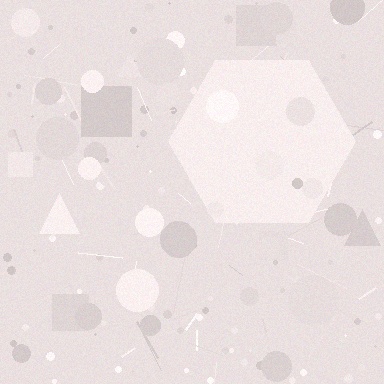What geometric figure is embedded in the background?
A hexagon is embedded in the background.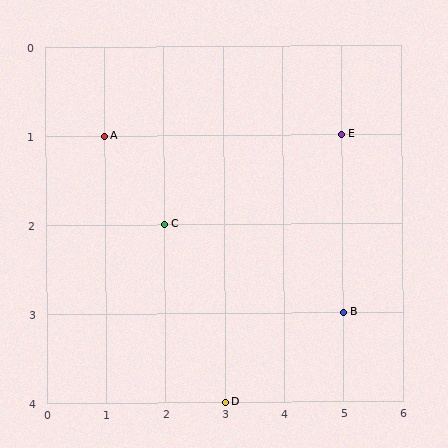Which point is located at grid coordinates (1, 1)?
Point A is at (1, 1).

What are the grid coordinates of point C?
Point C is at grid coordinates (2, 2).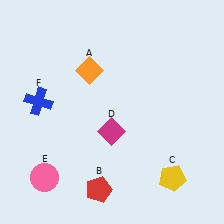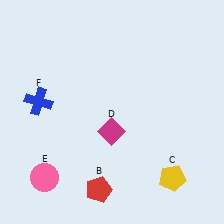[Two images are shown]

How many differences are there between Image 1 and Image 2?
There is 1 difference between the two images.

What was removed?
The orange diamond (A) was removed in Image 2.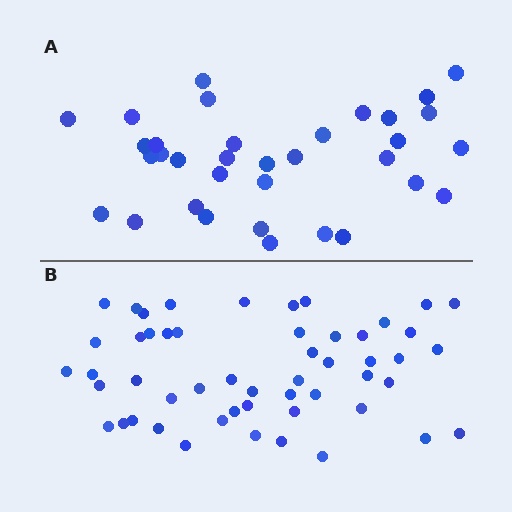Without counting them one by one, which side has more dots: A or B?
Region B (the bottom region) has more dots.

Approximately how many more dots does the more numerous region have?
Region B has approximately 20 more dots than region A.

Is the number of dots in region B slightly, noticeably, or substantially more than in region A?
Region B has substantially more. The ratio is roughly 1.5 to 1.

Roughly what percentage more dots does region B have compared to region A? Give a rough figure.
About 55% more.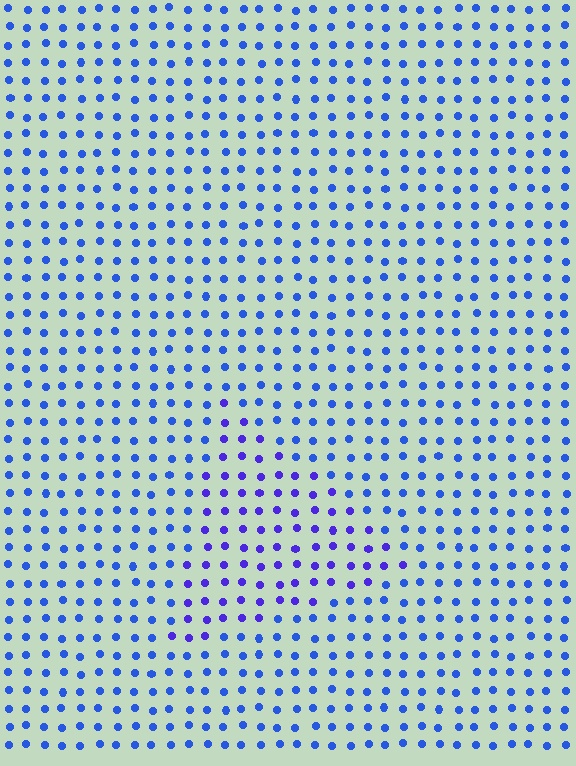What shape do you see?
I see a triangle.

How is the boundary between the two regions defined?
The boundary is defined purely by a slight shift in hue (about 28 degrees). Spacing, size, and orientation are identical on both sides.